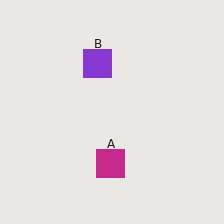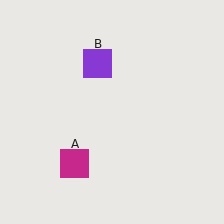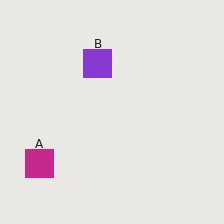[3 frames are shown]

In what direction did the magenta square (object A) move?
The magenta square (object A) moved left.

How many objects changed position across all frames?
1 object changed position: magenta square (object A).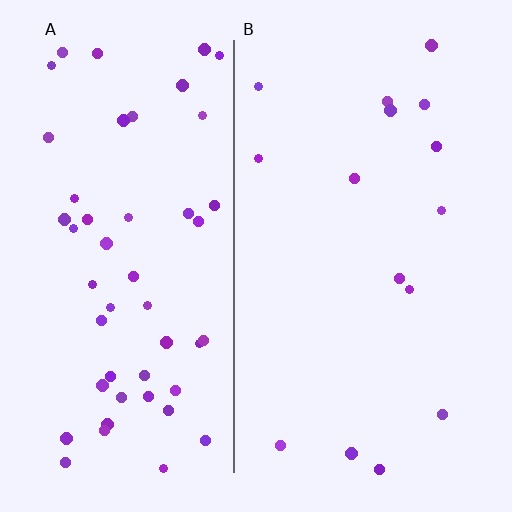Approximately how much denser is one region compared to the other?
Approximately 3.3× — region A over region B.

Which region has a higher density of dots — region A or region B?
A (the left).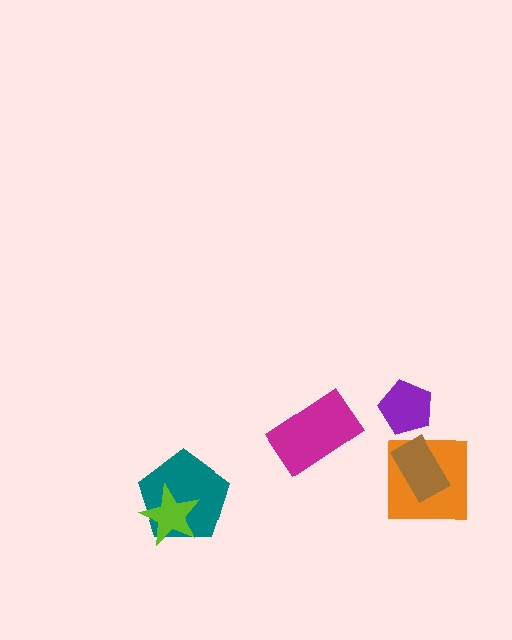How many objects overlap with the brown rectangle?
1 object overlaps with the brown rectangle.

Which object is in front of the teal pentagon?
The lime star is in front of the teal pentagon.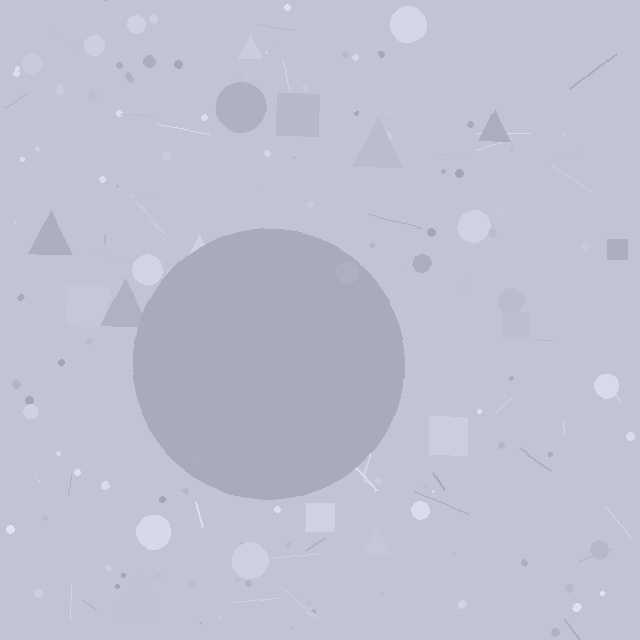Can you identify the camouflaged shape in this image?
The camouflaged shape is a circle.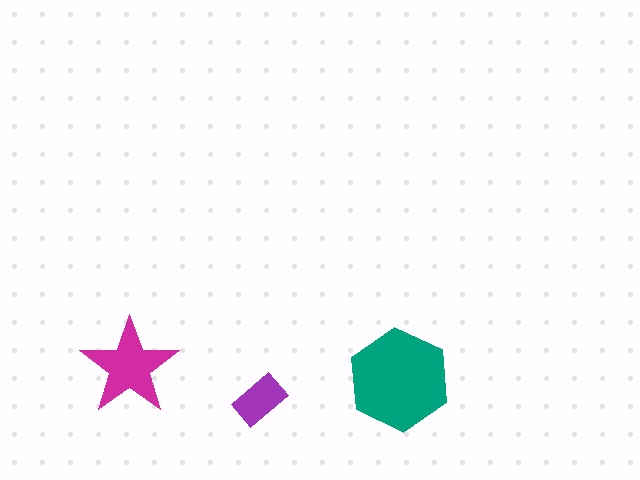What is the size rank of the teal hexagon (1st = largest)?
1st.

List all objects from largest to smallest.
The teal hexagon, the magenta star, the purple rectangle.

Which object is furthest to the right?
The teal hexagon is rightmost.